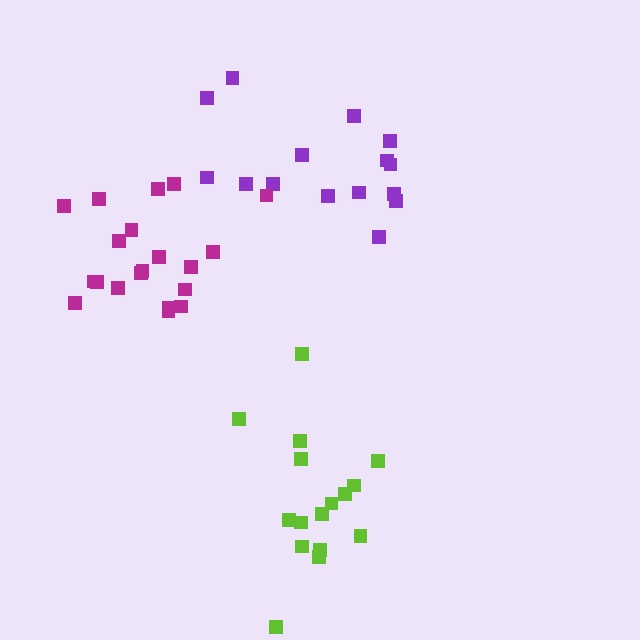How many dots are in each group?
Group 1: 15 dots, Group 2: 20 dots, Group 3: 16 dots (51 total).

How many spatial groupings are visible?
There are 3 spatial groupings.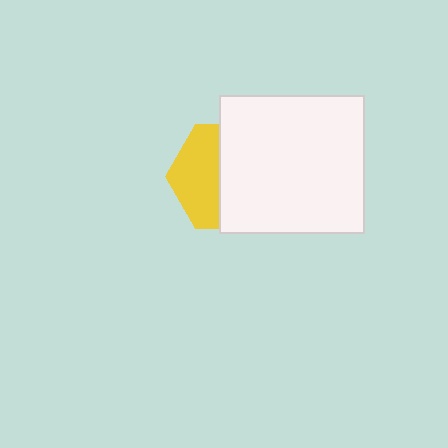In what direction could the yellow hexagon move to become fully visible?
The yellow hexagon could move left. That would shift it out from behind the white rectangle entirely.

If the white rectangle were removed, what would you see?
You would see the complete yellow hexagon.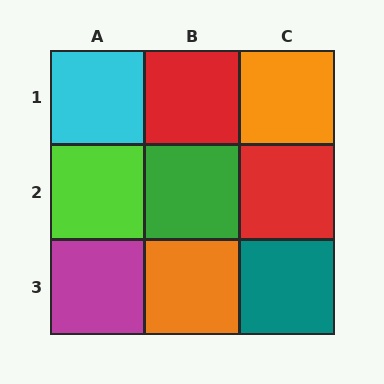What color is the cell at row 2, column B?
Green.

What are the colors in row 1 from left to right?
Cyan, red, orange.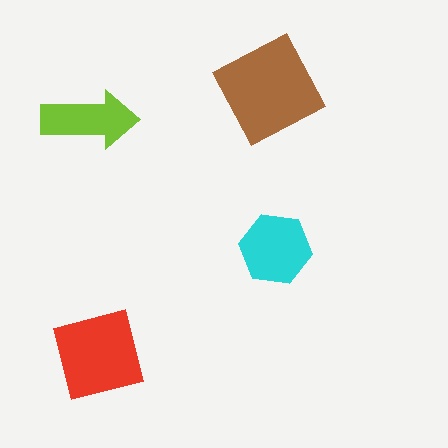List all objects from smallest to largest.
The lime arrow, the cyan hexagon, the red square, the brown square.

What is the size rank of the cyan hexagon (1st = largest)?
3rd.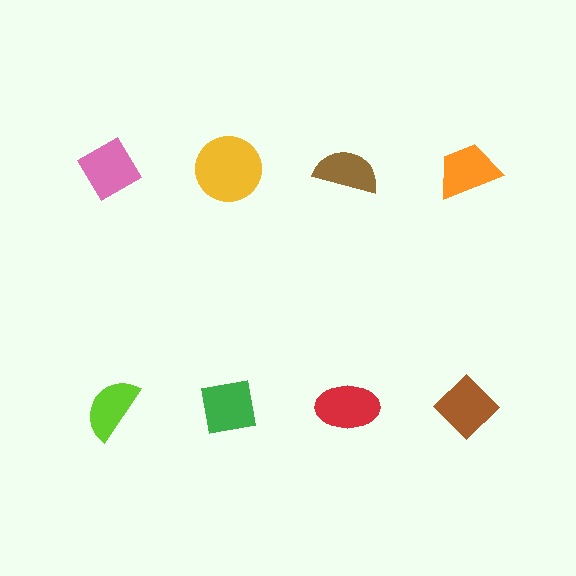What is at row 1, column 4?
An orange trapezoid.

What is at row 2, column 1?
A lime semicircle.